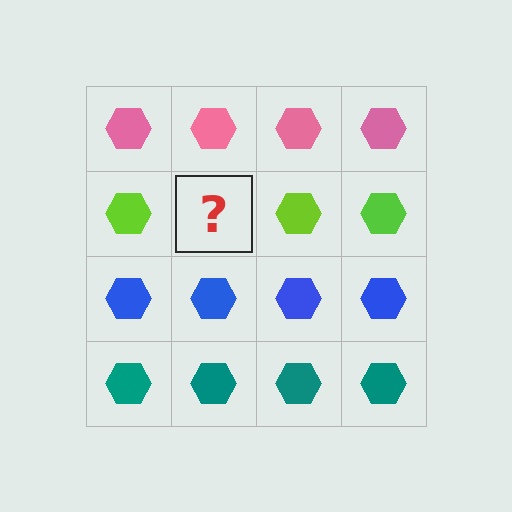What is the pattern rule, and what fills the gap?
The rule is that each row has a consistent color. The gap should be filled with a lime hexagon.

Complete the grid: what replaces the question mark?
The question mark should be replaced with a lime hexagon.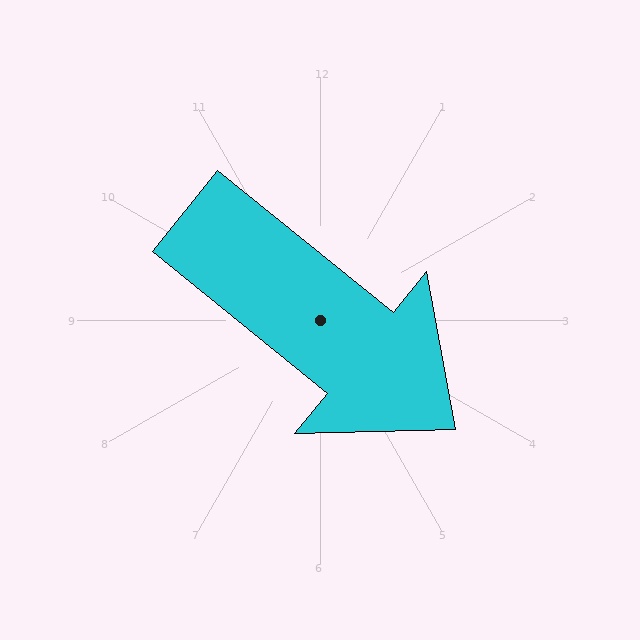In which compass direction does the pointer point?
Southeast.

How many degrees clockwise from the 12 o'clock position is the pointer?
Approximately 129 degrees.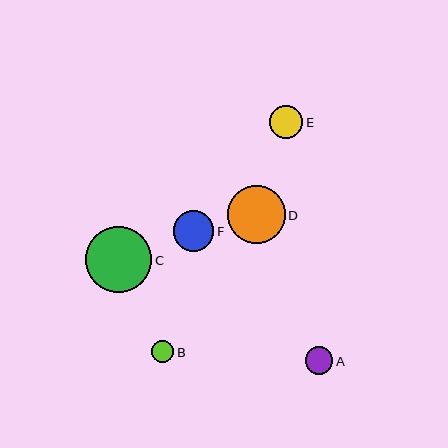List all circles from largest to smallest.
From largest to smallest: C, D, F, E, A, B.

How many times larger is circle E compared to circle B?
Circle E is approximately 1.5 times the size of circle B.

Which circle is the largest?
Circle C is the largest with a size of approximately 66 pixels.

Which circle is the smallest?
Circle B is the smallest with a size of approximately 22 pixels.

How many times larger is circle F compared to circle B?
Circle F is approximately 1.9 times the size of circle B.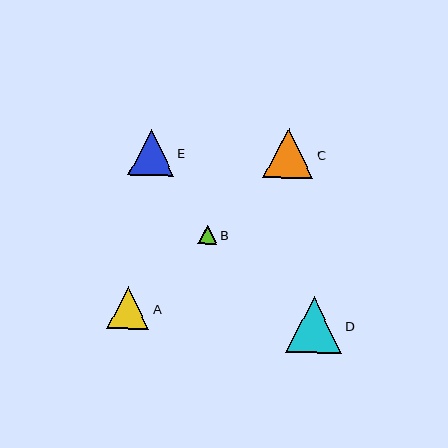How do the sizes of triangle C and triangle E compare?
Triangle C and triangle E are approximately the same size.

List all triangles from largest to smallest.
From largest to smallest: D, C, E, A, B.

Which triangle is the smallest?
Triangle B is the smallest with a size of approximately 19 pixels.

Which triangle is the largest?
Triangle D is the largest with a size of approximately 56 pixels.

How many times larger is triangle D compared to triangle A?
Triangle D is approximately 1.3 times the size of triangle A.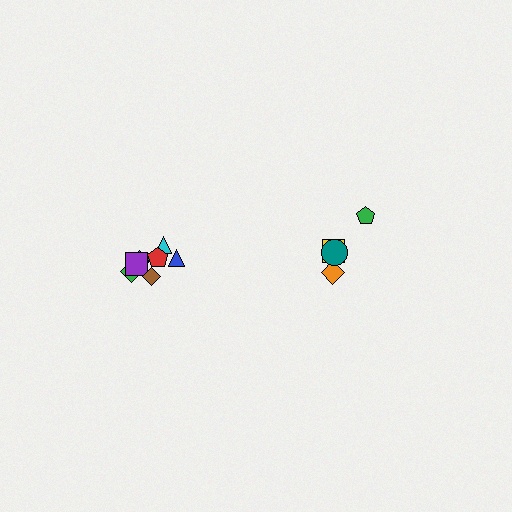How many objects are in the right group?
There are 4 objects.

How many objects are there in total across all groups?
There are 11 objects.